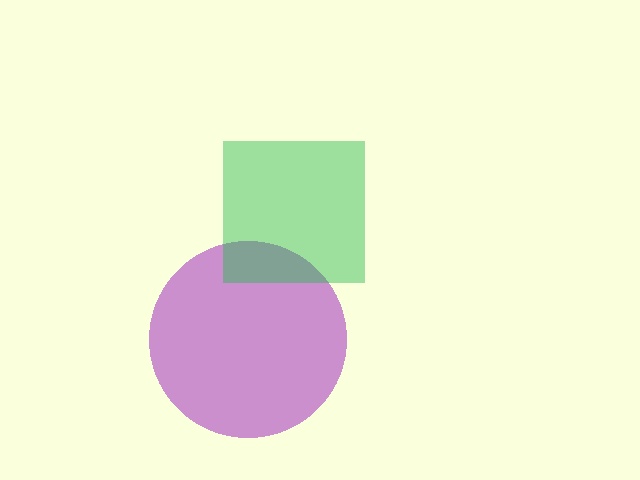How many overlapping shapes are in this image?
There are 2 overlapping shapes in the image.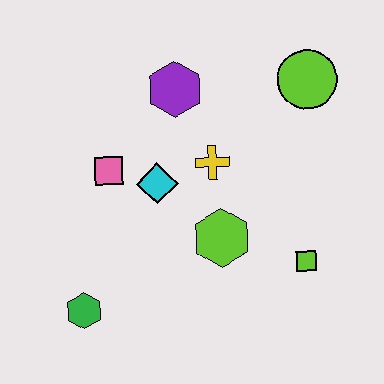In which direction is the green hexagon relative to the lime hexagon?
The green hexagon is to the left of the lime hexagon.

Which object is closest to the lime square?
The lime hexagon is closest to the lime square.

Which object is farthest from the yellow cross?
The green hexagon is farthest from the yellow cross.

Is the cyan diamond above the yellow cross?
No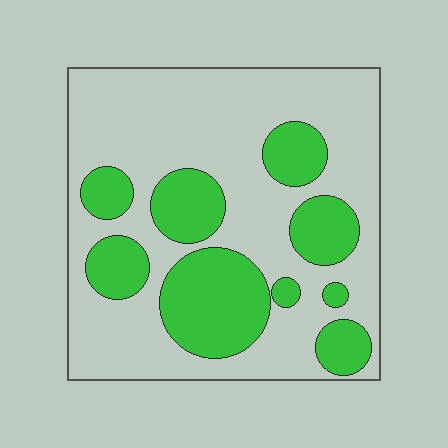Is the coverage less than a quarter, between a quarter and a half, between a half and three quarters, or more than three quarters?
Between a quarter and a half.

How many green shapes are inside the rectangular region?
9.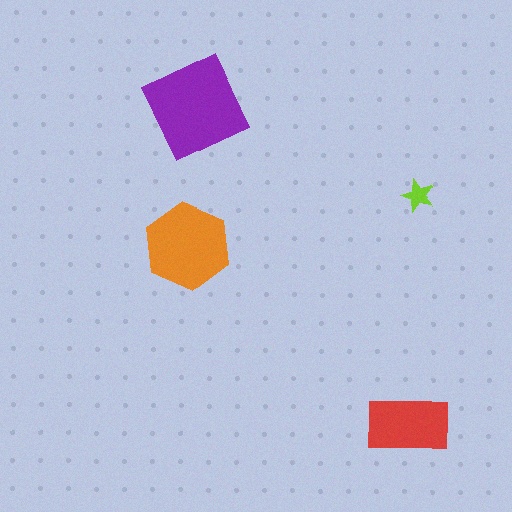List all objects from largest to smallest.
The purple square, the orange hexagon, the red rectangle, the lime star.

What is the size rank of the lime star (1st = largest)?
4th.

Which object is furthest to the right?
The lime star is rightmost.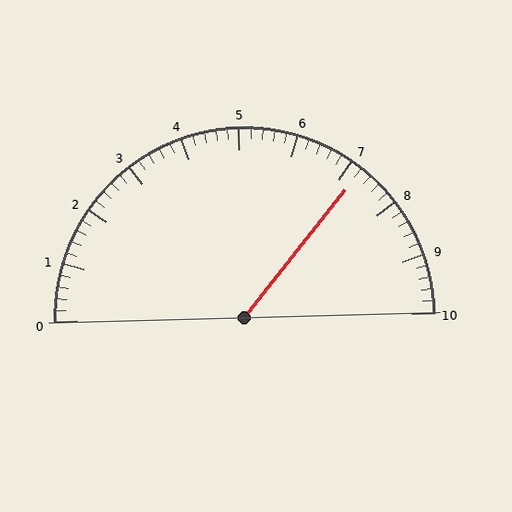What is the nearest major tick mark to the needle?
The nearest major tick mark is 7.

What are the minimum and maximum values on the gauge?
The gauge ranges from 0 to 10.